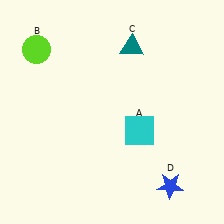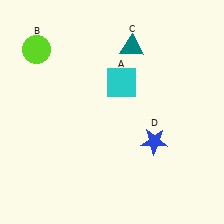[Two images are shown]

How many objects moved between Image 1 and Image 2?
2 objects moved between the two images.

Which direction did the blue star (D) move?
The blue star (D) moved up.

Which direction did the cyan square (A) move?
The cyan square (A) moved up.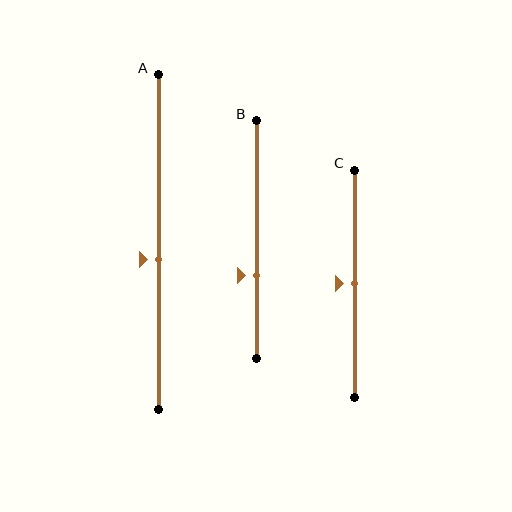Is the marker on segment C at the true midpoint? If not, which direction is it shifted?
Yes, the marker on segment C is at the true midpoint.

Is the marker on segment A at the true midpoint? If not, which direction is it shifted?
No, the marker on segment A is shifted downward by about 5% of the segment length.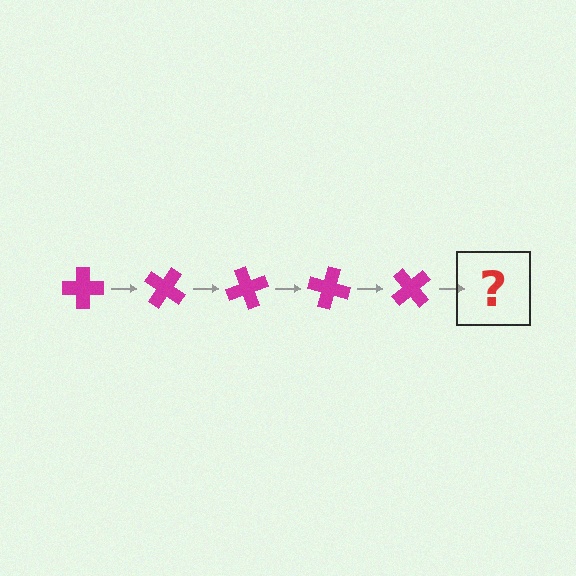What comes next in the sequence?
The next element should be a magenta cross rotated 175 degrees.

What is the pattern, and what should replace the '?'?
The pattern is that the cross rotates 35 degrees each step. The '?' should be a magenta cross rotated 175 degrees.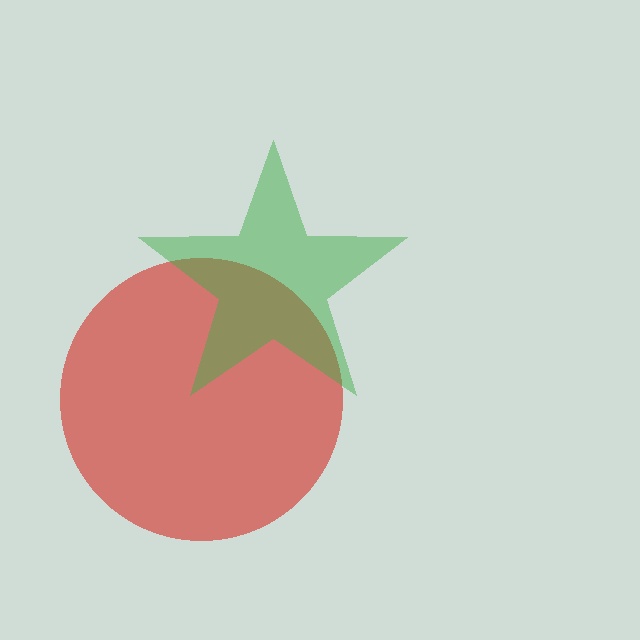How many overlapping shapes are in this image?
There are 2 overlapping shapes in the image.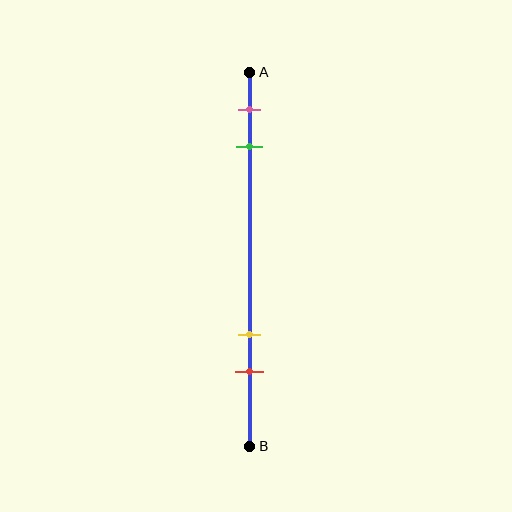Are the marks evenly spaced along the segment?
No, the marks are not evenly spaced.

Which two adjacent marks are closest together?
The pink and green marks are the closest adjacent pair.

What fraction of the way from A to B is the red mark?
The red mark is approximately 80% (0.8) of the way from A to B.